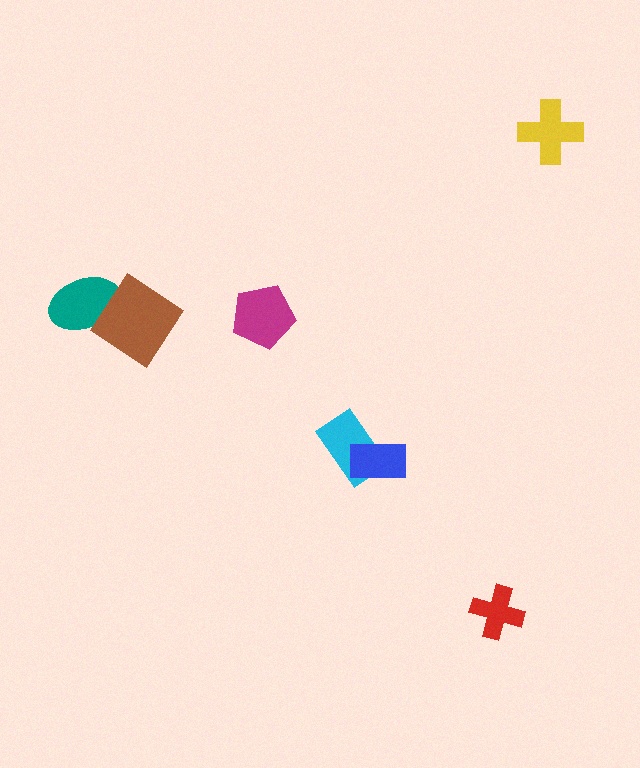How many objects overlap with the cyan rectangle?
1 object overlaps with the cyan rectangle.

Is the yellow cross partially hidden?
No, no other shape covers it.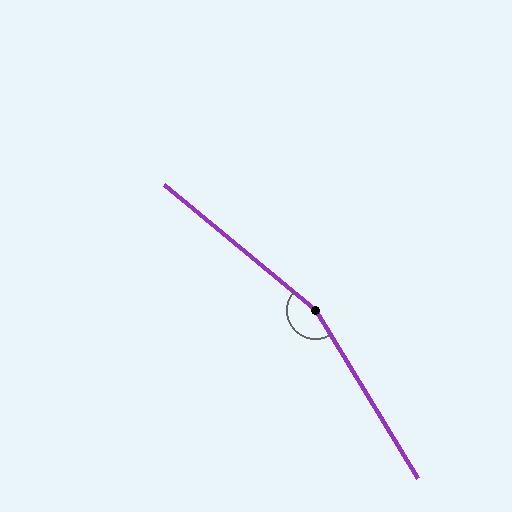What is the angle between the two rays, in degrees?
Approximately 161 degrees.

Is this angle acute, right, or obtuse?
It is obtuse.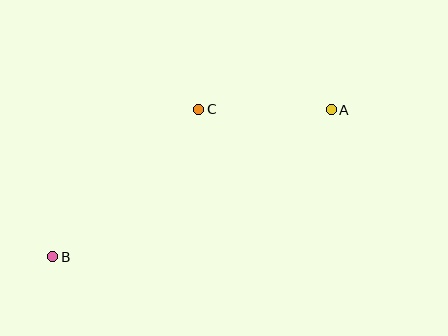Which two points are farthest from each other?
Points A and B are farthest from each other.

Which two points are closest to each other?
Points A and C are closest to each other.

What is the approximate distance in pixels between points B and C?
The distance between B and C is approximately 207 pixels.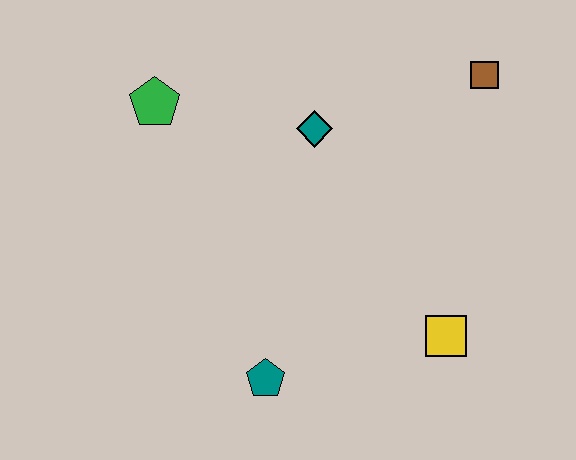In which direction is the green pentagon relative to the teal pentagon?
The green pentagon is above the teal pentagon.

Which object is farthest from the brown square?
The teal pentagon is farthest from the brown square.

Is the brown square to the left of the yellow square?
No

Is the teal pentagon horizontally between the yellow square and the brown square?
No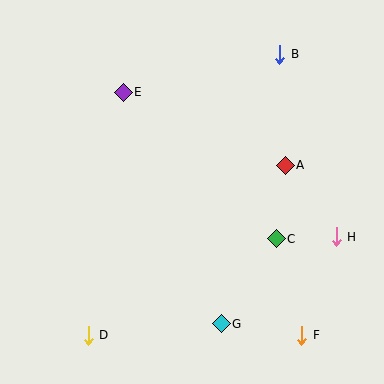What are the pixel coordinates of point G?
Point G is at (221, 324).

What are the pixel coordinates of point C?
Point C is at (276, 239).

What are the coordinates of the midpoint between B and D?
The midpoint between B and D is at (184, 195).